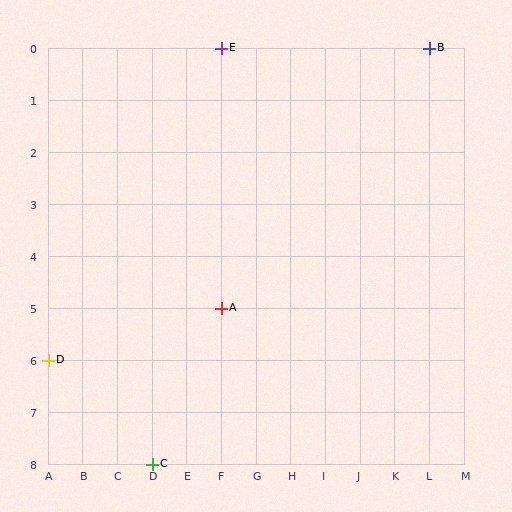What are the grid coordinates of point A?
Point A is at grid coordinates (F, 5).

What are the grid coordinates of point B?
Point B is at grid coordinates (L, 0).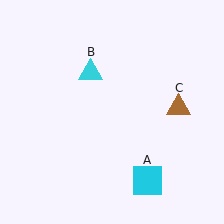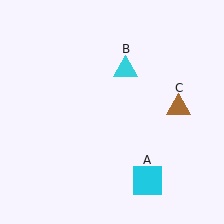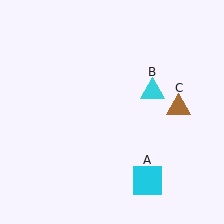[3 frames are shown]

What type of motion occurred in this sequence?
The cyan triangle (object B) rotated clockwise around the center of the scene.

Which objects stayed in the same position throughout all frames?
Cyan square (object A) and brown triangle (object C) remained stationary.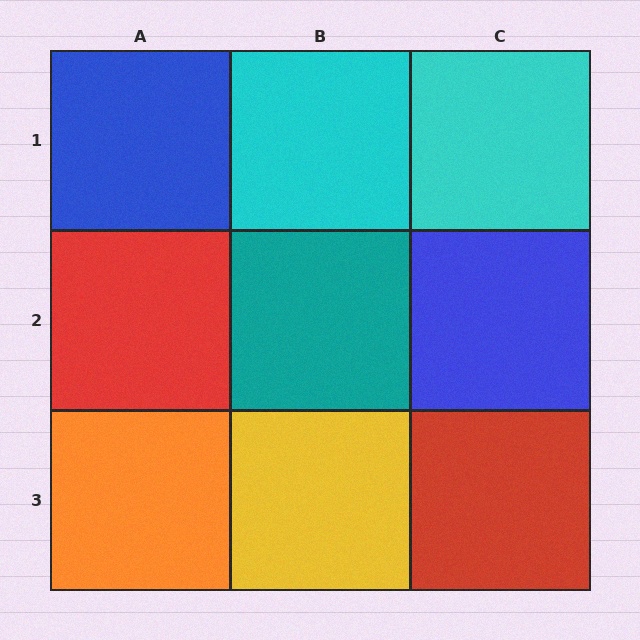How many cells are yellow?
1 cell is yellow.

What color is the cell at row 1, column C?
Cyan.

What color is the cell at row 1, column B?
Cyan.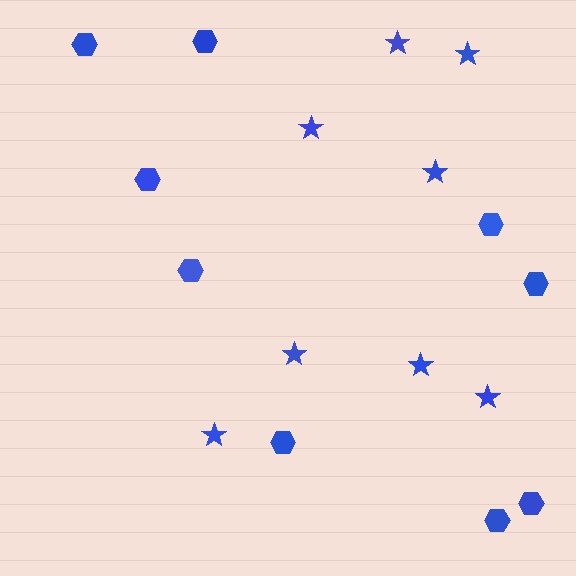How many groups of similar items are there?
There are 2 groups: one group of stars (8) and one group of hexagons (9).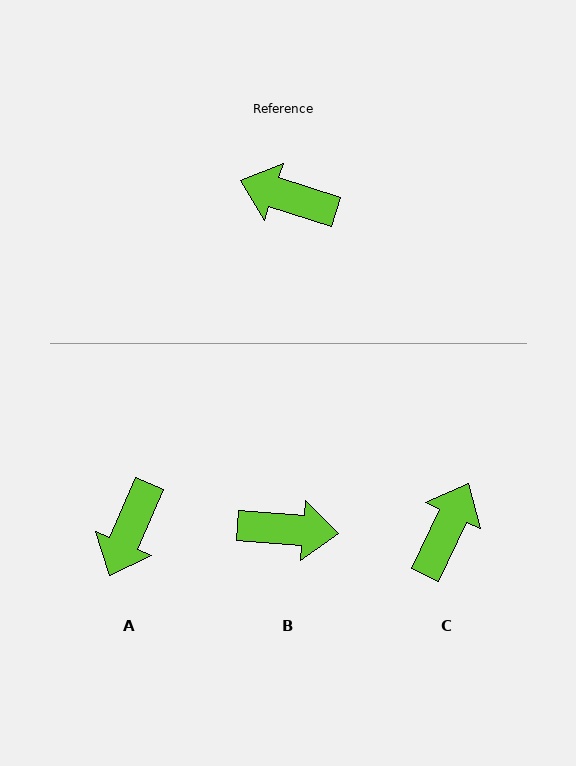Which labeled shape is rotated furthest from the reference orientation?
B, about 167 degrees away.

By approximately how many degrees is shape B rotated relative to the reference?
Approximately 167 degrees clockwise.